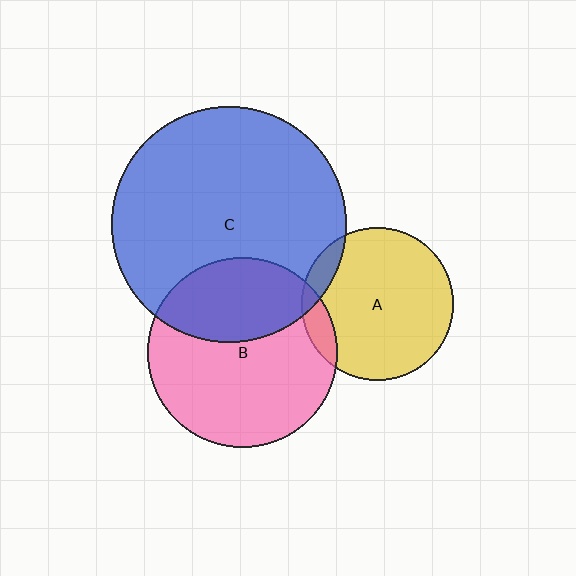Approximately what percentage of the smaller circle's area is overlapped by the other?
Approximately 35%.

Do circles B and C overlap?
Yes.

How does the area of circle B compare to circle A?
Approximately 1.6 times.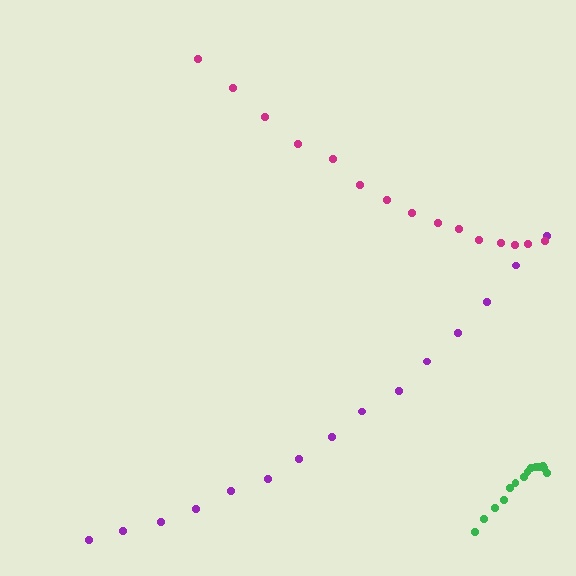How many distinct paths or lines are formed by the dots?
There are 3 distinct paths.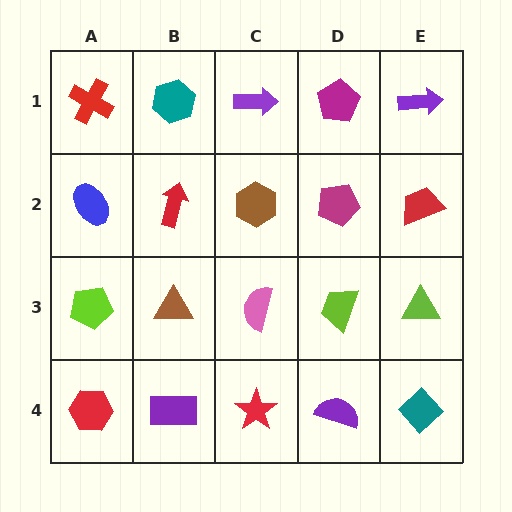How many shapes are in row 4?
5 shapes.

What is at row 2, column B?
A red arrow.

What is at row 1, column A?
A red cross.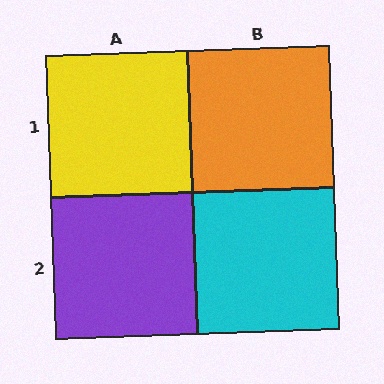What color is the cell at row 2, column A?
Purple.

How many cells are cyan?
1 cell is cyan.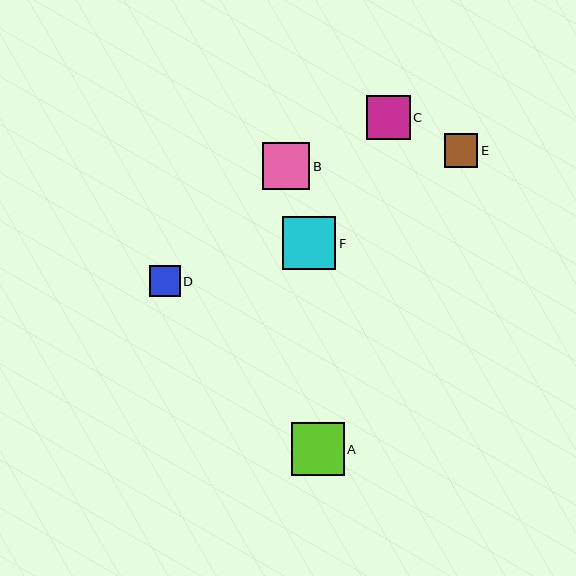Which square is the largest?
Square F is the largest with a size of approximately 53 pixels.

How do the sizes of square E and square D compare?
Square E and square D are approximately the same size.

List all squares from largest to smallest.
From largest to smallest: F, A, B, C, E, D.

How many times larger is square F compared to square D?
Square F is approximately 1.7 times the size of square D.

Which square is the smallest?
Square D is the smallest with a size of approximately 31 pixels.